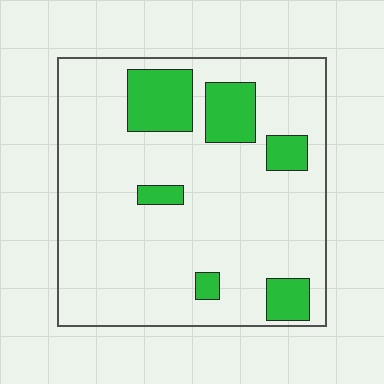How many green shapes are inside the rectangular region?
6.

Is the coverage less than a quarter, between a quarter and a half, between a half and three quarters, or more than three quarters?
Less than a quarter.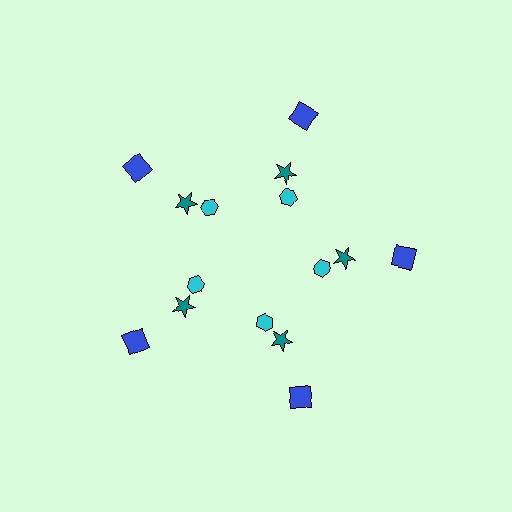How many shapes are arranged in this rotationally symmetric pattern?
There are 15 shapes, arranged in 5 groups of 3.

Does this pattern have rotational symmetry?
Yes, this pattern has 5-fold rotational symmetry. It looks the same after rotating 72 degrees around the center.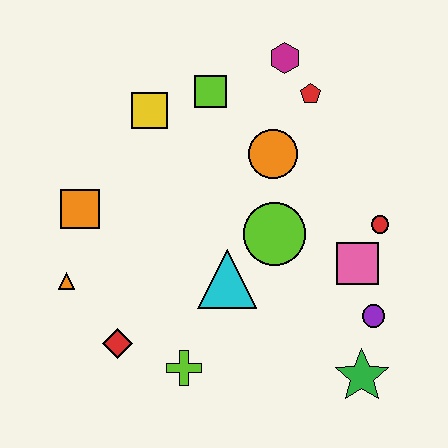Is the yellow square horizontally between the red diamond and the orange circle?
Yes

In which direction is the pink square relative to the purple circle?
The pink square is above the purple circle.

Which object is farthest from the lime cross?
The magenta hexagon is farthest from the lime cross.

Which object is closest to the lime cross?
The red diamond is closest to the lime cross.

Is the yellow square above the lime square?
No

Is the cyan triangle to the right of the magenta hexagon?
No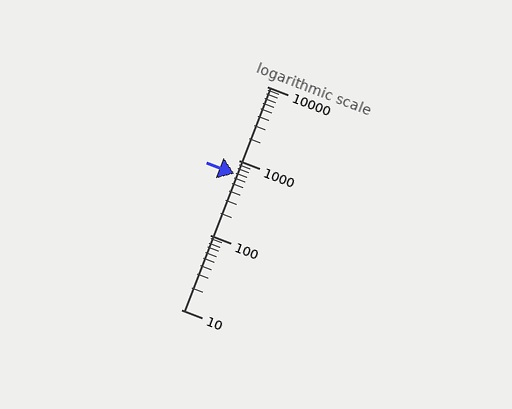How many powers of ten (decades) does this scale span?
The scale spans 3 decades, from 10 to 10000.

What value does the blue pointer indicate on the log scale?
The pointer indicates approximately 670.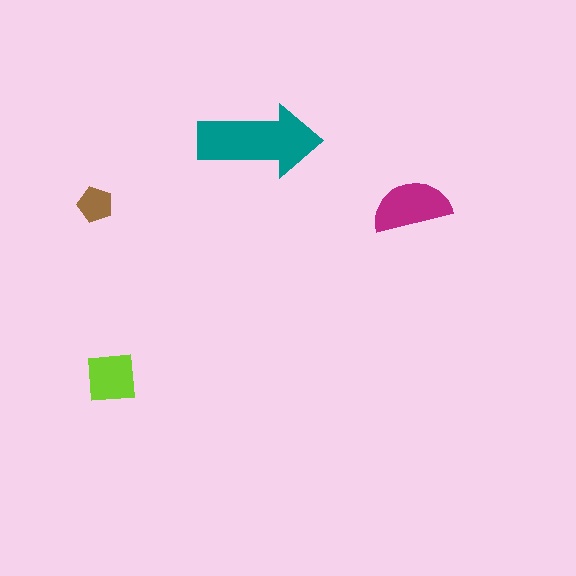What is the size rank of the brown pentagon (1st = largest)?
4th.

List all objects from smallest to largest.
The brown pentagon, the lime square, the magenta semicircle, the teal arrow.